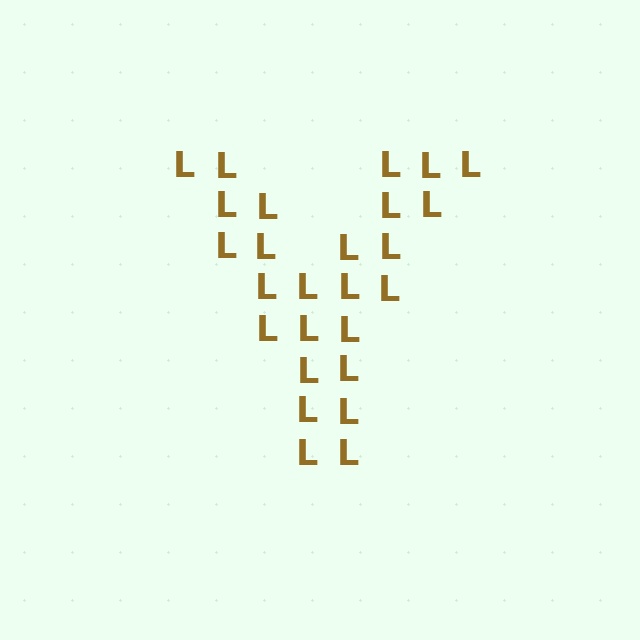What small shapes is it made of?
It is made of small letter L's.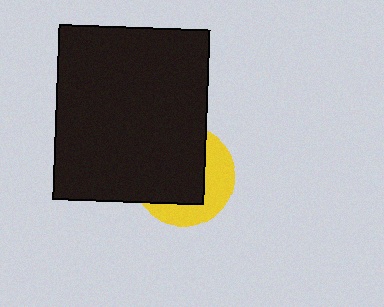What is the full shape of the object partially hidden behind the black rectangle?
The partially hidden object is a yellow circle.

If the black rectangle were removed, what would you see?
You would see the complete yellow circle.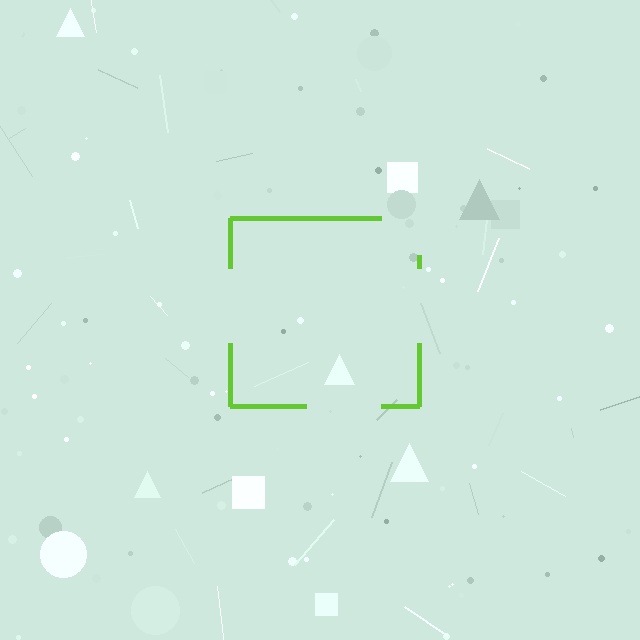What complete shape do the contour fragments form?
The contour fragments form a square.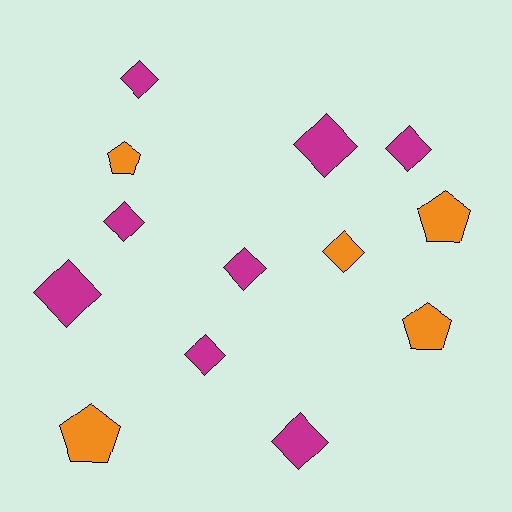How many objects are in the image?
There are 13 objects.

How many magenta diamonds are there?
There are 8 magenta diamonds.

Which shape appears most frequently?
Diamond, with 9 objects.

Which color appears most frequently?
Magenta, with 8 objects.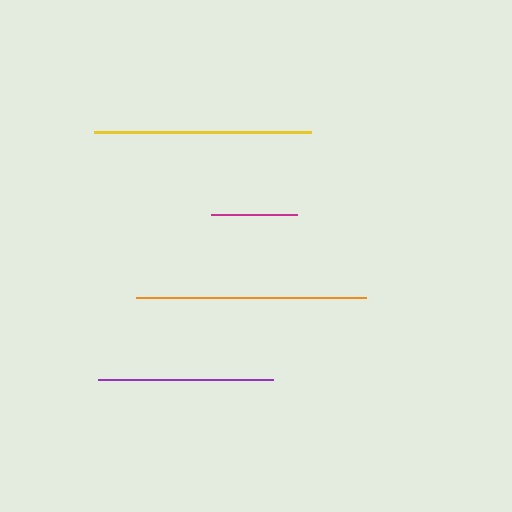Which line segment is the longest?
The orange line is the longest at approximately 230 pixels.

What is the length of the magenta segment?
The magenta segment is approximately 86 pixels long.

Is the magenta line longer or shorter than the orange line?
The orange line is longer than the magenta line.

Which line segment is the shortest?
The magenta line is the shortest at approximately 86 pixels.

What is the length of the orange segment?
The orange segment is approximately 230 pixels long.